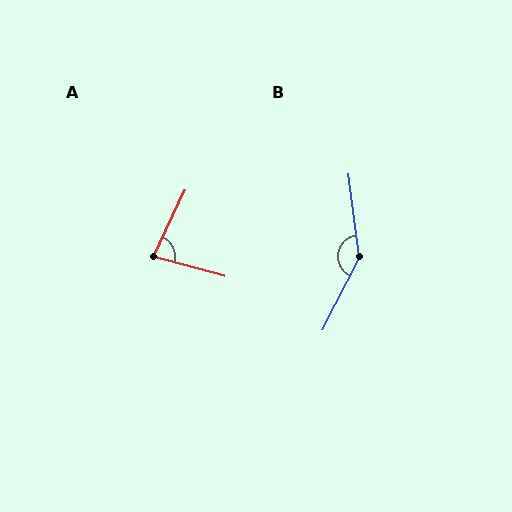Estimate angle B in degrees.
Approximately 145 degrees.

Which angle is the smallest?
A, at approximately 80 degrees.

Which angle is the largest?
B, at approximately 145 degrees.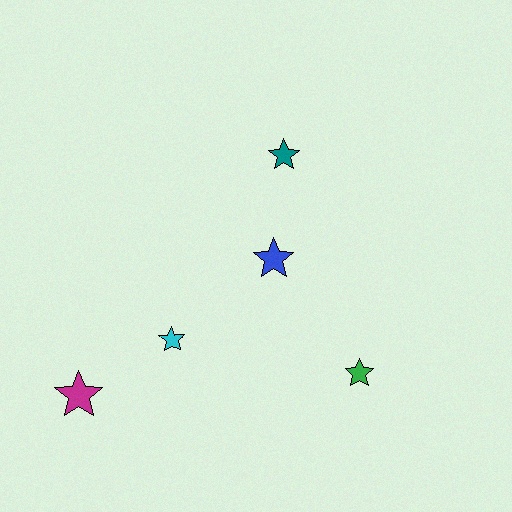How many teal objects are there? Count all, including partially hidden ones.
There is 1 teal object.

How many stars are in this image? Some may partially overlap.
There are 5 stars.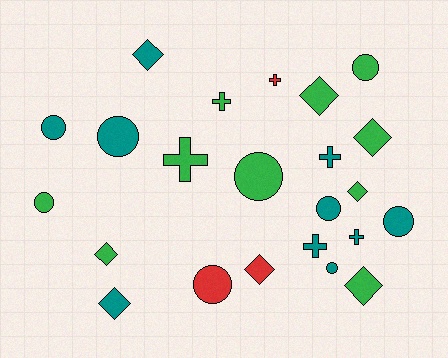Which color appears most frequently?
Green, with 10 objects.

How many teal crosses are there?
There are 3 teal crosses.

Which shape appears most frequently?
Circle, with 9 objects.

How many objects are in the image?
There are 23 objects.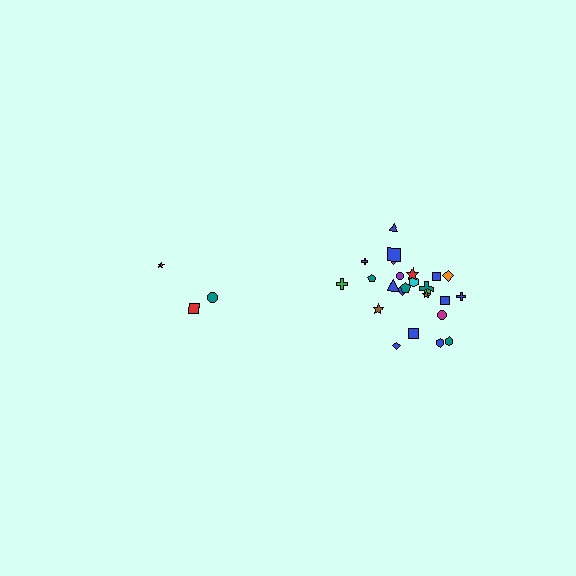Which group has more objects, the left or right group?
The right group.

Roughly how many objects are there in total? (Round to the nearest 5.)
Roughly 30 objects in total.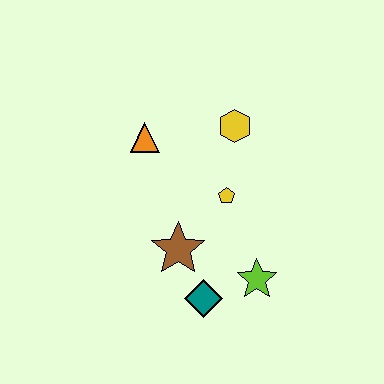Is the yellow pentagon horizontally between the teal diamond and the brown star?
No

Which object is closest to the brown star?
The teal diamond is closest to the brown star.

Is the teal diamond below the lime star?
Yes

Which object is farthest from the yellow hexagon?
The teal diamond is farthest from the yellow hexagon.